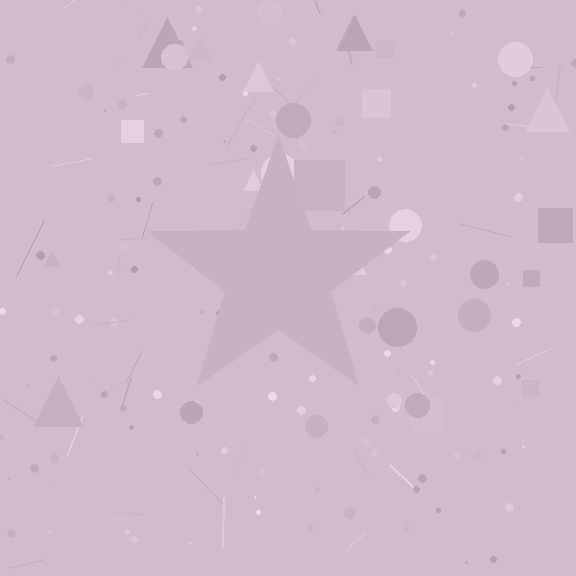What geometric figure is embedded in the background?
A star is embedded in the background.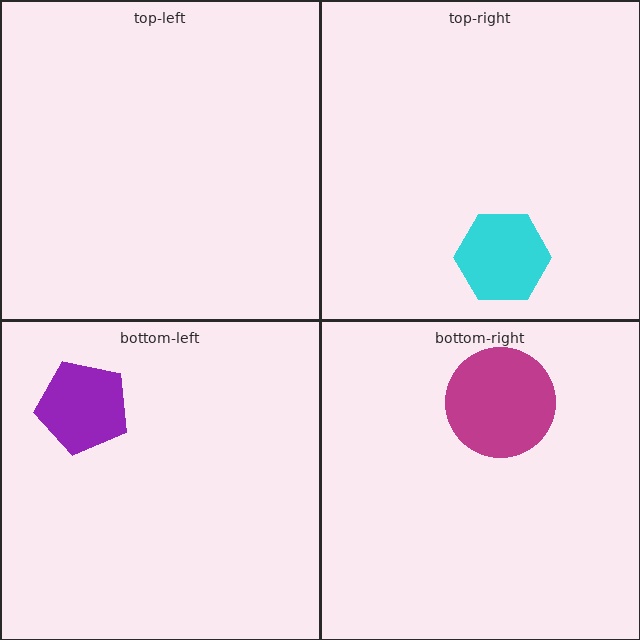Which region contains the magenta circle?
The bottom-right region.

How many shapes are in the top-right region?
1.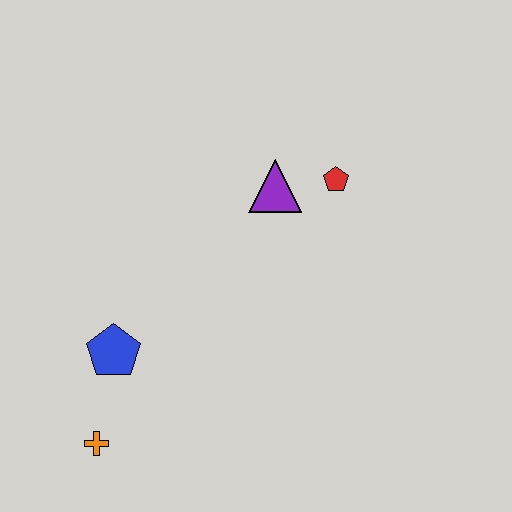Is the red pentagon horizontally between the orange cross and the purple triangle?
No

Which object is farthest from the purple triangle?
The orange cross is farthest from the purple triangle.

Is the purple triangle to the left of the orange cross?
No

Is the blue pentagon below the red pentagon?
Yes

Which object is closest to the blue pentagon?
The orange cross is closest to the blue pentagon.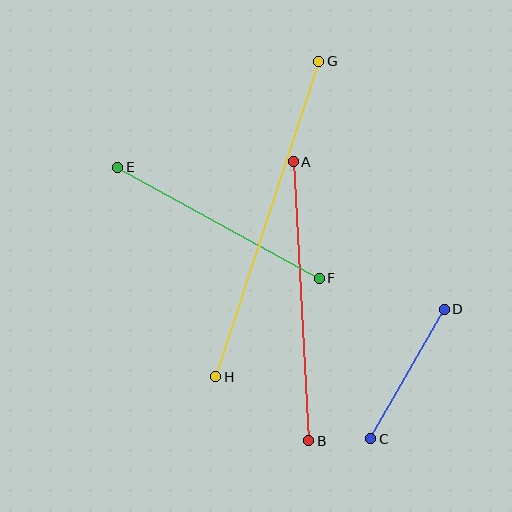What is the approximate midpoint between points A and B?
The midpoint is at approximately (301, 301) pixels.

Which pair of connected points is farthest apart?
Points G and H are farthest apart.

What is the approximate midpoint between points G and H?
The midpoint is at approximately (267, 219) pixels.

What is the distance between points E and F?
The distance is approximately 230 pixels.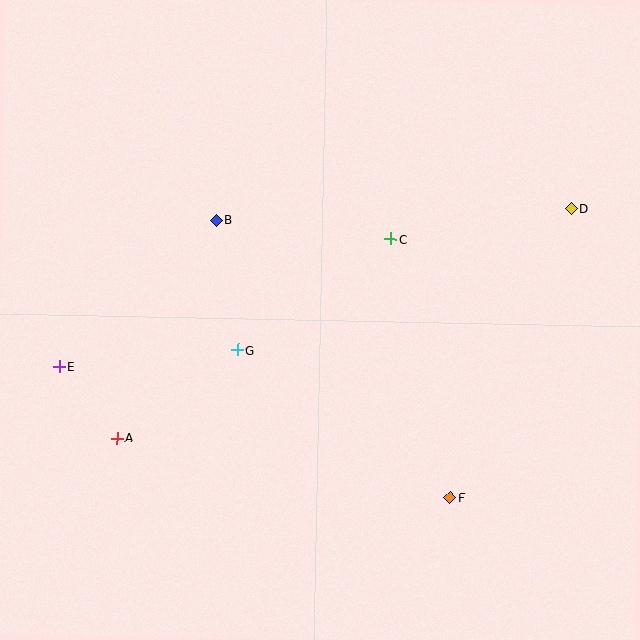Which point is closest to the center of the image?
Point G at (238, 350) is closest to the center.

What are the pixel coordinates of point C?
Point C is at (390, 239).